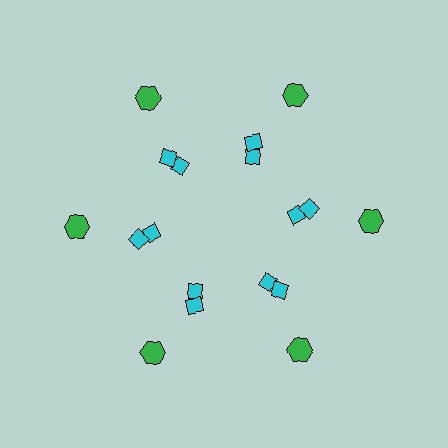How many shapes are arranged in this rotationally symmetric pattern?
There are 18 shapes, arranged in 6 groups of 3.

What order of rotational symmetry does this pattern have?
This pattern has 6-fold rotational symmetry.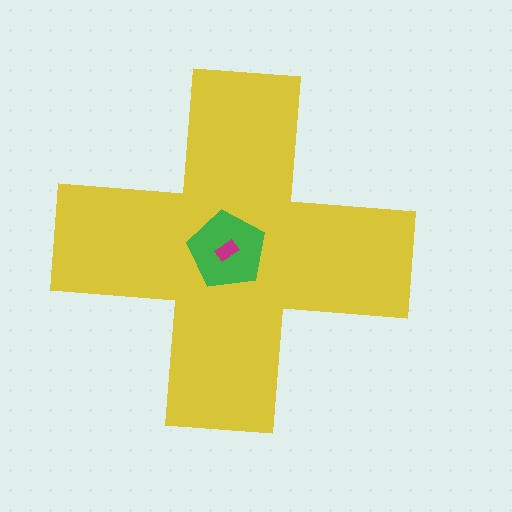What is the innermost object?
The magenta rectangle.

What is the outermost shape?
The yellow cross.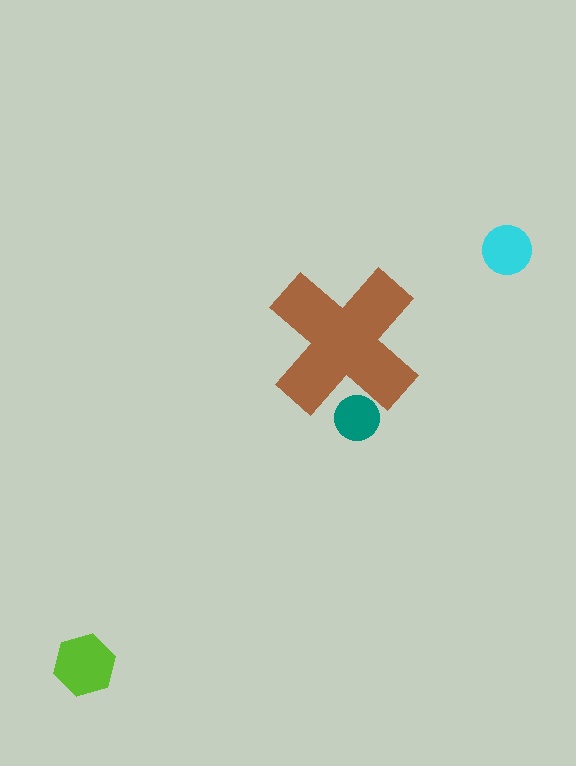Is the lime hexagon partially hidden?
No, the lime hexagon is fully visible.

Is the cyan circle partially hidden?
No, the cyan circle is fully visible.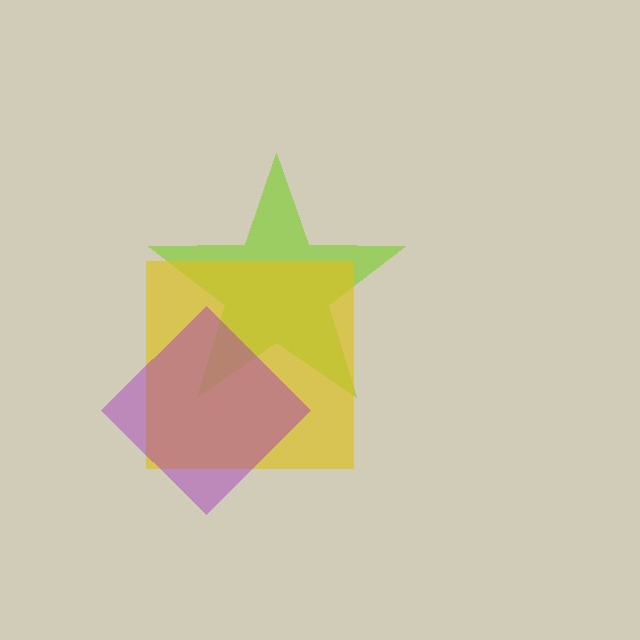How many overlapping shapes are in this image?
There are 3 overlapping shapes in the image.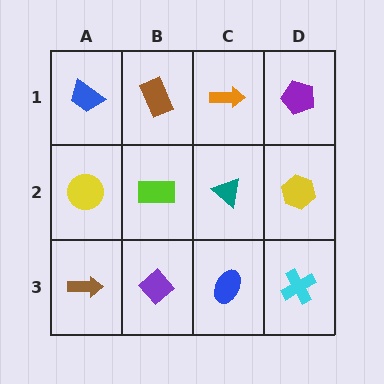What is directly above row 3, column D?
A yellow hexagon.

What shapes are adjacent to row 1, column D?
A yellow hexagon (row 2, column D), an orange arrow (row 1, column C).